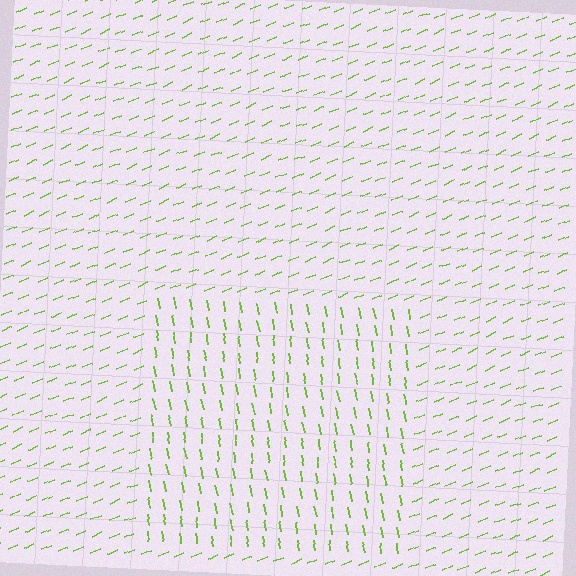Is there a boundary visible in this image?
Yes, there is a texture boundary formed by a change in line orientation.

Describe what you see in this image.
The image is filled with small lime line segments. A rectangle region in the image has lines oriented differently from the surrounding lines, creating a visible texture boundary.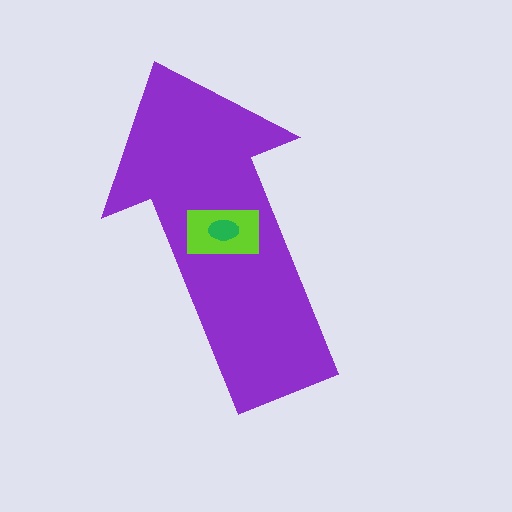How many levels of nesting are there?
3.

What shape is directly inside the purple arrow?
The lime rectangle.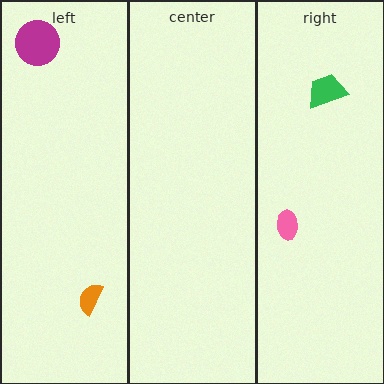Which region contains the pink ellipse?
The right region.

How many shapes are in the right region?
2.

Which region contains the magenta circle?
The left region.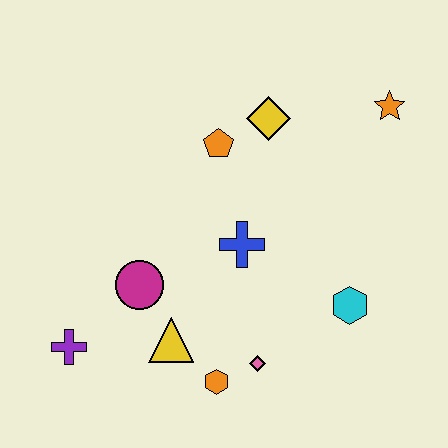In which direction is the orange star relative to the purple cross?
The orange star is to the right of the purple cross.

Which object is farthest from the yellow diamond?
The purple cross is farthest from the yellow diamond.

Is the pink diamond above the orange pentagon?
No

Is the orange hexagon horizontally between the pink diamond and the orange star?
No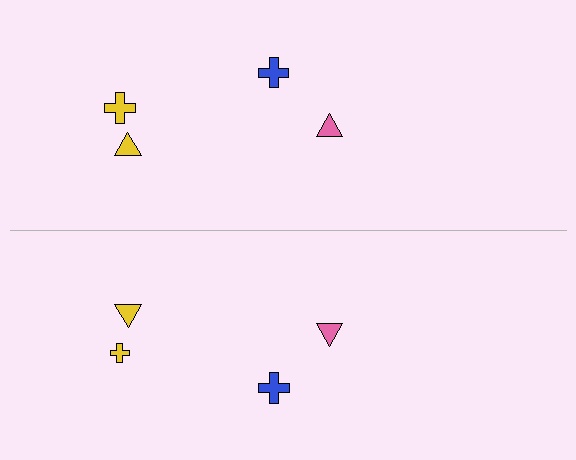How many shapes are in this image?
There are 8 shapes in this image.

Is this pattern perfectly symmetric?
No, the pattern is not perfectly symmetric. The yellow cross on the bottom side has a different size than its mirror counterpart.